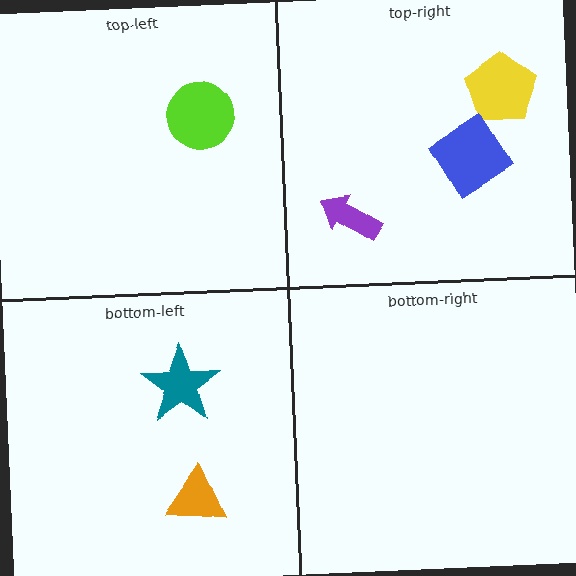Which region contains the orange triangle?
The bottom-left region.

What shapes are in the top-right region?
The purple arrow, the yellow pentagon, the blue diamond.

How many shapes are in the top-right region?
3.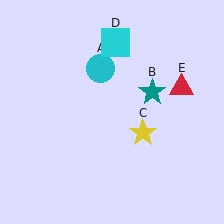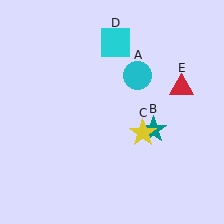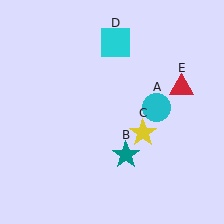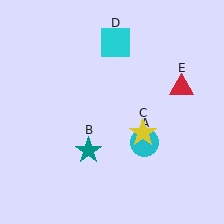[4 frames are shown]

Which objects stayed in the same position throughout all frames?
Yellow star (object C) and cyan square (object D) and red triangle (object E) remained stationary.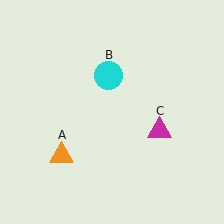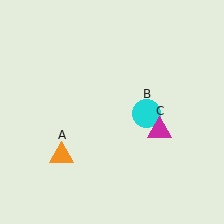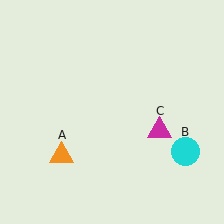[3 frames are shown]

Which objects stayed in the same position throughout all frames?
Orange triangle (object A) and magenta triangle (object C) remained stationary.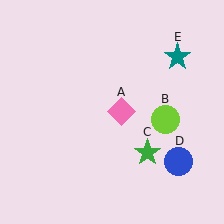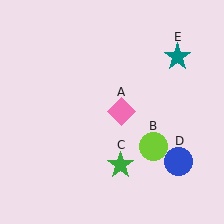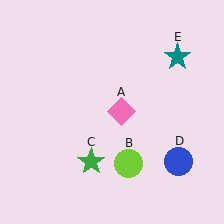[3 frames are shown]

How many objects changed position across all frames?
2 objects changed position: lime circle (object B), green star (object C).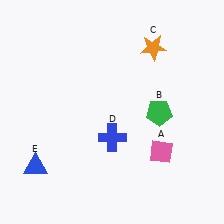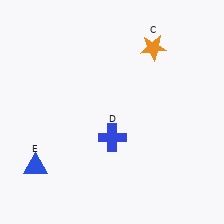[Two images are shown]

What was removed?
The pink diamond (A), the green pentagon (B) were removed in Image 2.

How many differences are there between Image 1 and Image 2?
There are 2 differences between the two images.